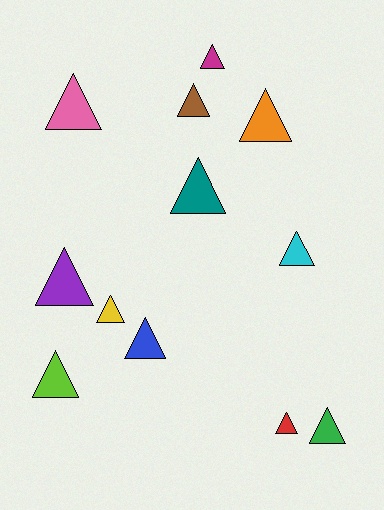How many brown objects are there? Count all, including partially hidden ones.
There is 1 brown object.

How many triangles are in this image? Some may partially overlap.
There are 12 triangles.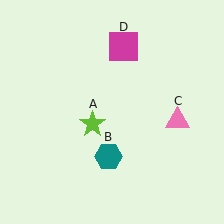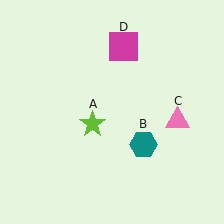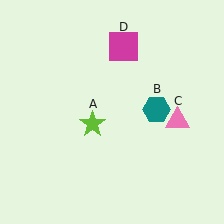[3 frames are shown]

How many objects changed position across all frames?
1 object changed position: teal hexagon (object B).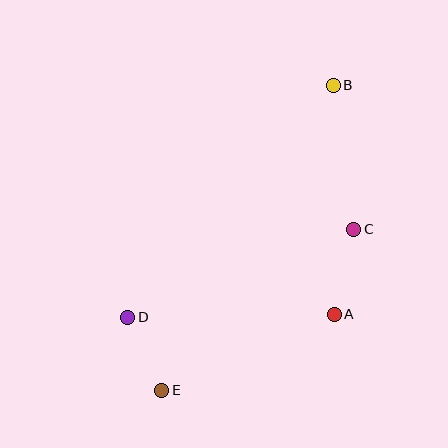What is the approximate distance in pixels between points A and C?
The distance between A and C is approximately 87 pixels.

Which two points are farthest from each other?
Points B and E are farthest from each other.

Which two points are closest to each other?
Points D and E are closest to each other.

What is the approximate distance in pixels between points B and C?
The distance between B and C is approximately 145 pixels.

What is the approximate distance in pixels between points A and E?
The distance between A and E is approximately 189 pixels.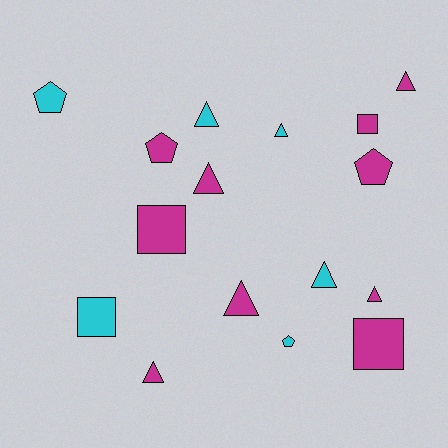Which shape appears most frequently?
Triangle, with 8 objects.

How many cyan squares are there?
There is 1 cyan square.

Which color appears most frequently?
Magenta, with 10 objects.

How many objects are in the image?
There are 16 objects.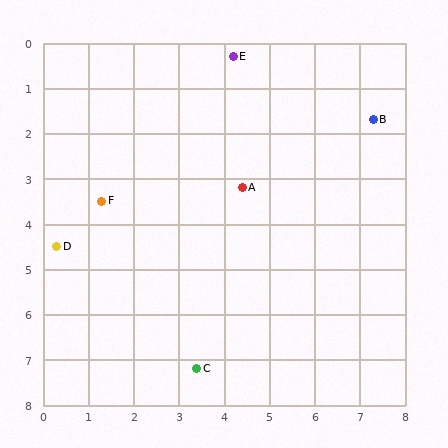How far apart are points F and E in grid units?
Points F and E are about 4.3 grid units apart.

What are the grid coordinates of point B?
Point B is at approximately (7.3, 1.7).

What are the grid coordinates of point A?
Point A is at approximately (4.4, 3.2).